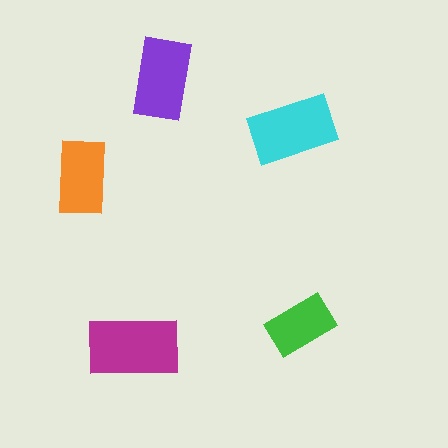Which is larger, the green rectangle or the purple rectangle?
The purple one.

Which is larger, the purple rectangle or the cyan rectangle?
The cyan one.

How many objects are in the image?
There are 5 objects in the image.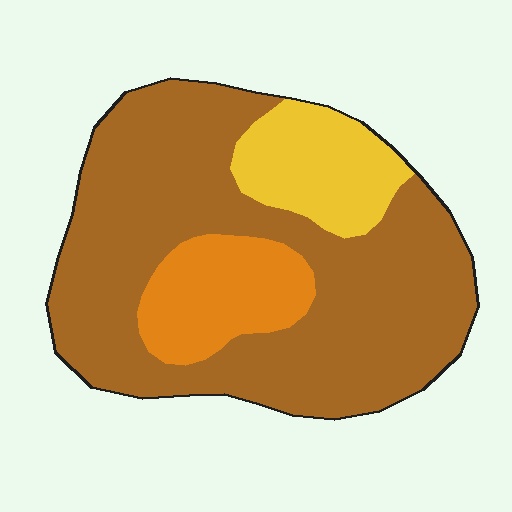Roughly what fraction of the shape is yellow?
Yellow covers roughly 15% of the shape.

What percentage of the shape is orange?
Orange takes up about one sixth (1/6) of the shape.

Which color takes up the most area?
Brown, at roughly 70%.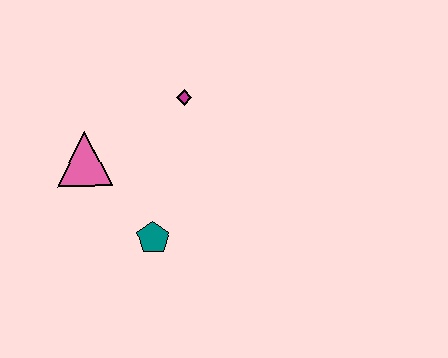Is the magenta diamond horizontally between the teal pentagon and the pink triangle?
No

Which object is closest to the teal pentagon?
The pink triangle is closest to the teal pentagon.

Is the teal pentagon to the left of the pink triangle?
No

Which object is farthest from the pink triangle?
The magenta diamond is farthest from the pink triangle.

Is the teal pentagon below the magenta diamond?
Yes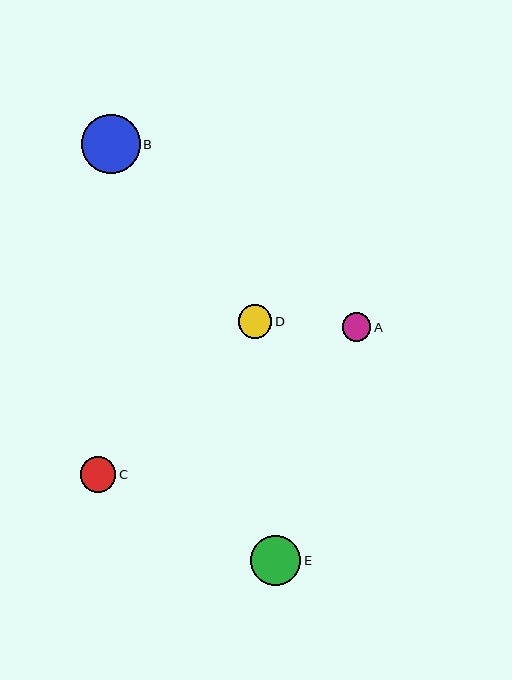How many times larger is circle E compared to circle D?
Circle E is approximately 1.5 times the size of circle D.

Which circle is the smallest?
Circle A is the smallest with a size of approximately 29 pixels.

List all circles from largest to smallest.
From largest to smallest: B, E, C, D, A.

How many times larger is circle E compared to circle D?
Circle E is approximately 1.5 times the size of circle D.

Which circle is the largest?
Circle B is the largest with a size of approximately 59 pixels.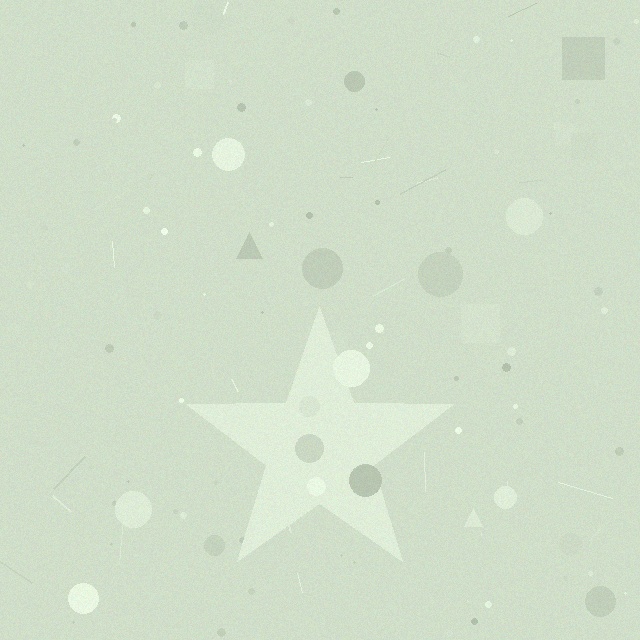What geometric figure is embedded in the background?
A star is embedded in the background.